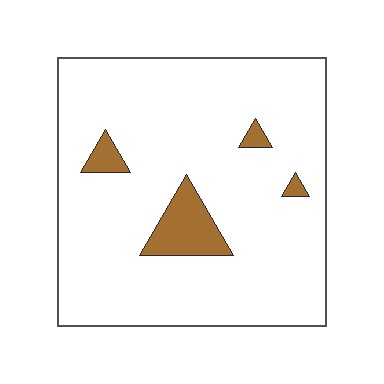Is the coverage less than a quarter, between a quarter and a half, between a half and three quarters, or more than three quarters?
Less than a quarter.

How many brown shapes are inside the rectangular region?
4.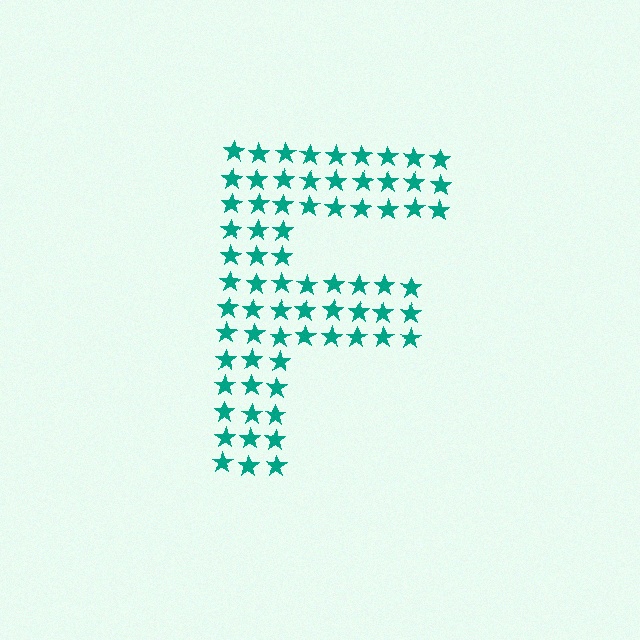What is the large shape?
The large shape is the letter F.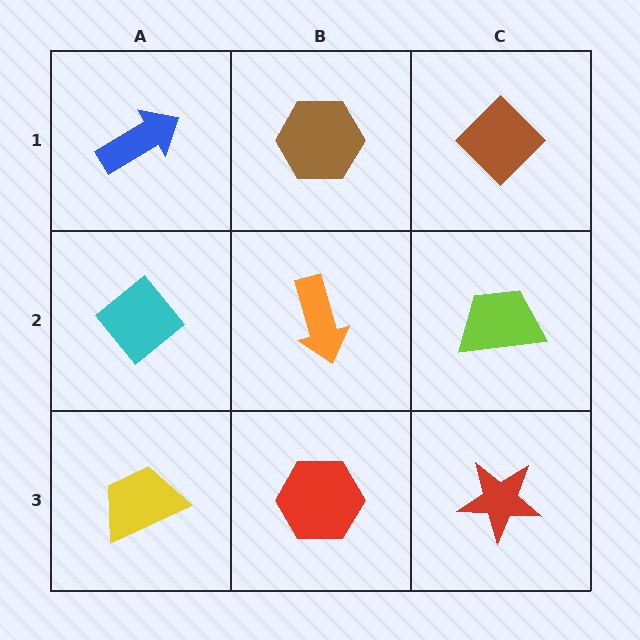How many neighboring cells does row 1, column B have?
3.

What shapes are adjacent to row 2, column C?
A brown diamond (row 1, column C), a red star (row 3, column C), an orange arrow (row 2, column B).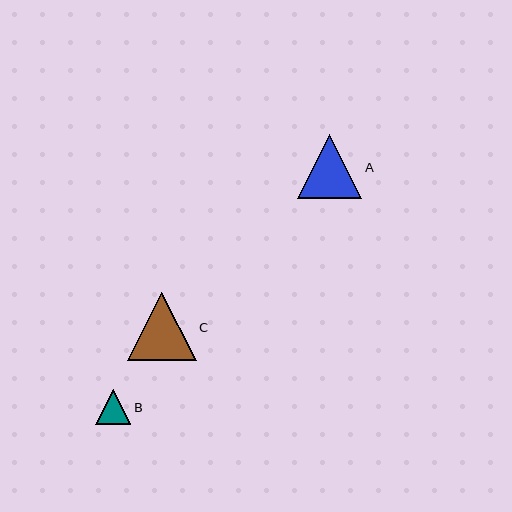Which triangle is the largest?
Triangle C is the largest with a size of approximately 69 pixels.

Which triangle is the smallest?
Triangle B is the smallest with a size of approximately 35 pixels.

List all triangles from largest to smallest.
From largest to smallest: C, A, B.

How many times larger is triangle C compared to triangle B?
Triangle C is approximately 2.0 times the size of triangle B.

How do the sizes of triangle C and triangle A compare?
Triangle C and triangle A are approximately the same size.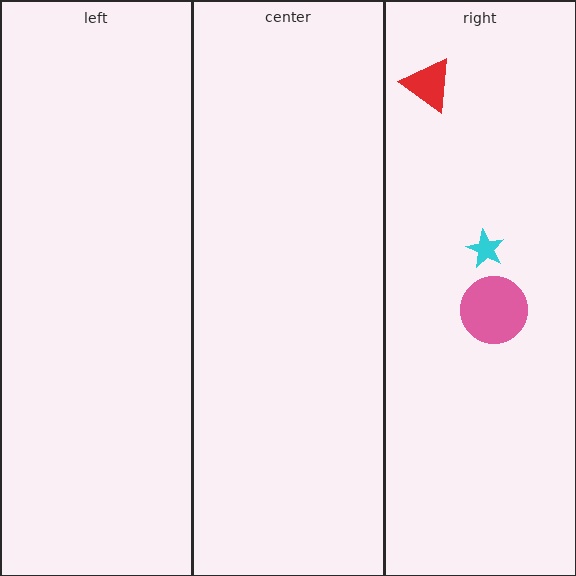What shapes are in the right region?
The cyan star, the red triangle, the pink circle.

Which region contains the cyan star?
The right region.